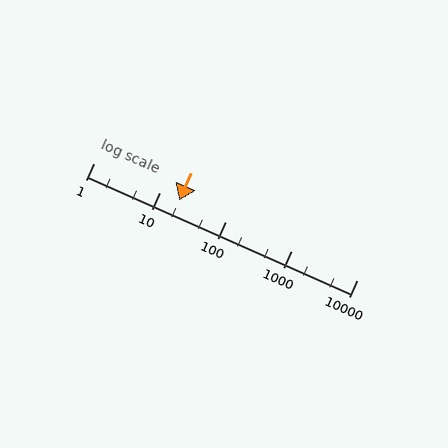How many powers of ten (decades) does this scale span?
The scale spans 4 decades, from 1 to 10000.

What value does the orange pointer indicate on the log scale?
The pointer indicates approximately 20.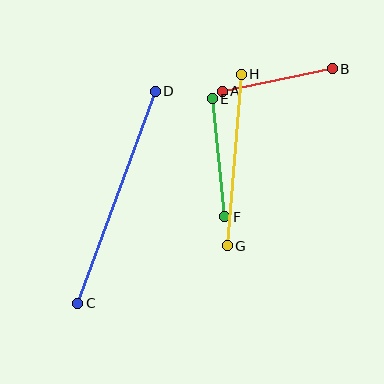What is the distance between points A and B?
The distance is approximately 112 pixels.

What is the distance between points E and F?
The distance is approximately 119 pixels.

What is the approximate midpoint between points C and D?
The midpoint is at approximately (116, 197) pixels.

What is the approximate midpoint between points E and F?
The midpoint is at approximately (218, 158) pixels.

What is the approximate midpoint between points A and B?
The midpoint is at approximately (277, 80) pixels.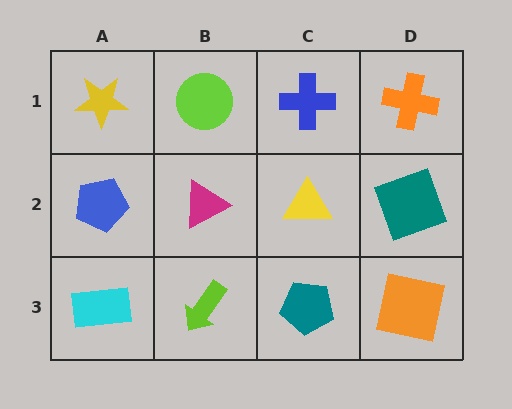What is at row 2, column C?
A yellow triangle.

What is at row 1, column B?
A lime circle.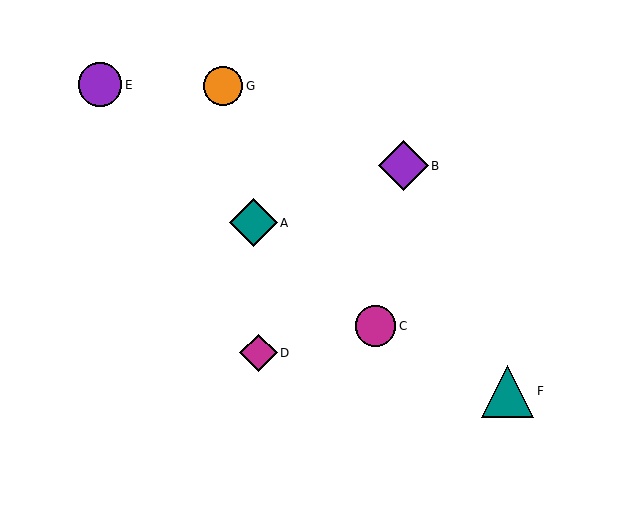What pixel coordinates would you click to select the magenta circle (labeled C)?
Click at (375, 326) to select the magenta circle C.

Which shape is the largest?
The teal triangle (labeled F) is the largest.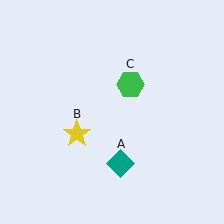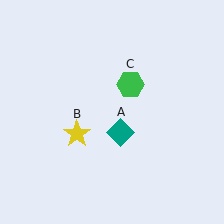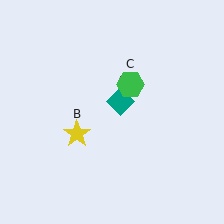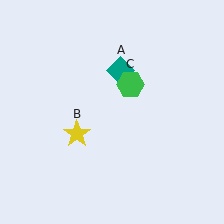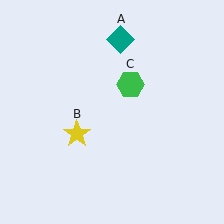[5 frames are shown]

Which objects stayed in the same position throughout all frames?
Yellow star (object B) and green hexagon (object C) remained stationary.